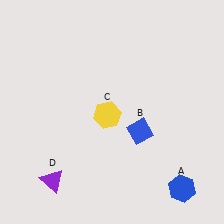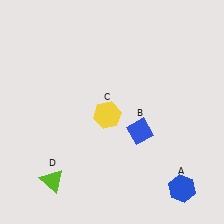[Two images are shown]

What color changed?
The triangle (D) changed from purple in Image 1 to lime in Image 2.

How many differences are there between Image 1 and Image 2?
There is 1 difference between the two images.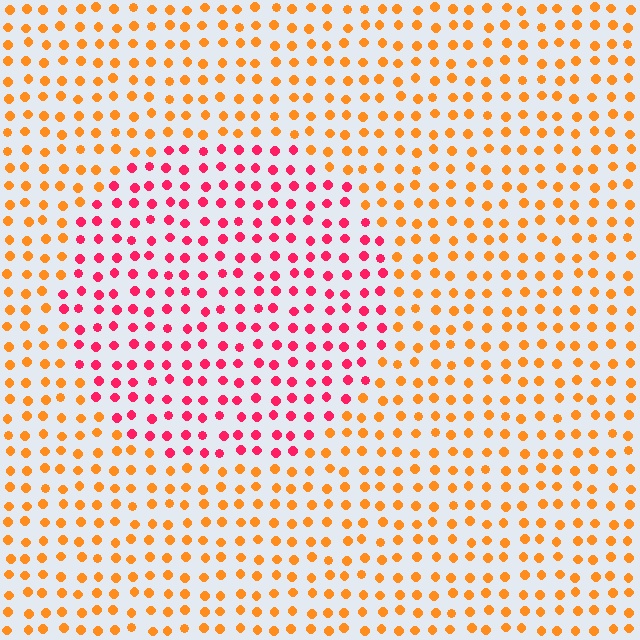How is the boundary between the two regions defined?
The boundary is defined purely by a slight shift in hue (about 49 degrees). Spacing, size, and orientation are identical on both sides.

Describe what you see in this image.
The image is filled with small orange elements in a uniform arrangement. A circle-shaped region is visible where the elements are tinted to a slightly different hue, forming a subtle color boundary.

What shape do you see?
I see a circle.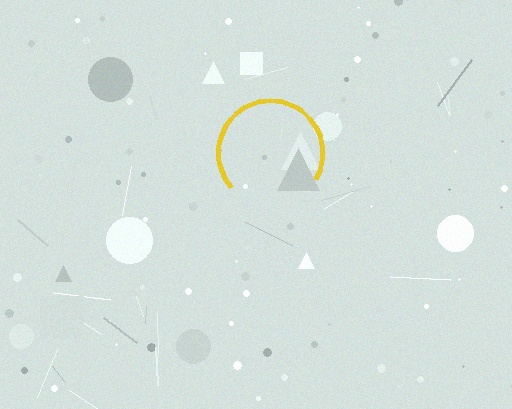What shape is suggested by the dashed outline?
The dashed outline suggests a circle.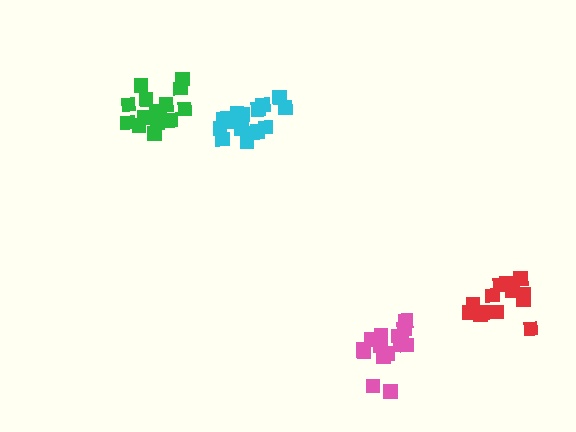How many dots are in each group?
Group 1: 15 dots, Group 2: 15 dots, Group 3: 13 dots, Group 4: 18 dots (61 total).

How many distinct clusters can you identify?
There are 4 distinct clusters.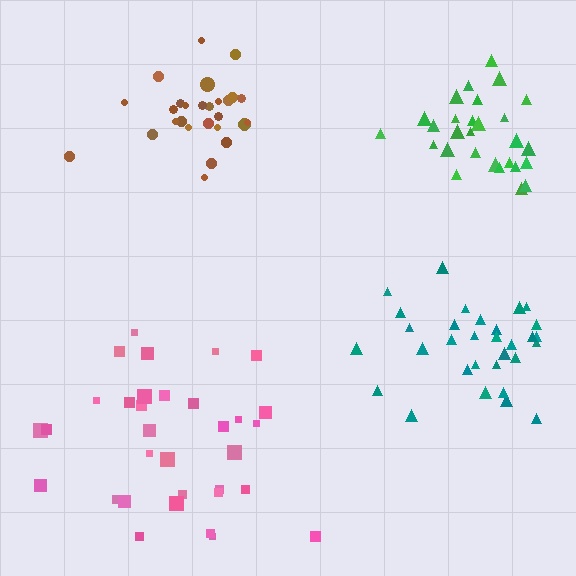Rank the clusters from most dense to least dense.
green, teal, brown, pink.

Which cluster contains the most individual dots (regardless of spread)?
Pink (33).